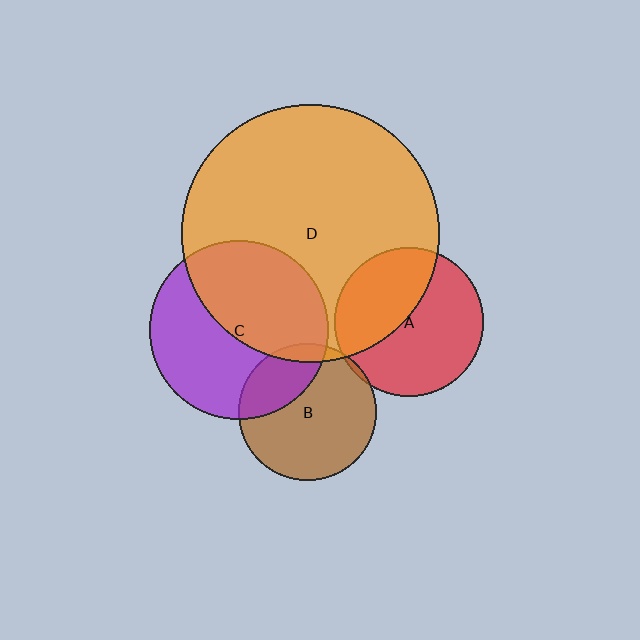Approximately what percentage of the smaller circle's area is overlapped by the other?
Approximately 50%.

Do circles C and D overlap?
Yes.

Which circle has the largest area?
Circle D (orange).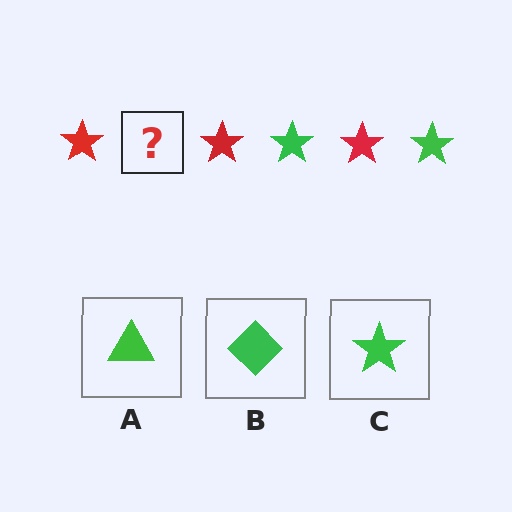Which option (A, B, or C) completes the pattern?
C.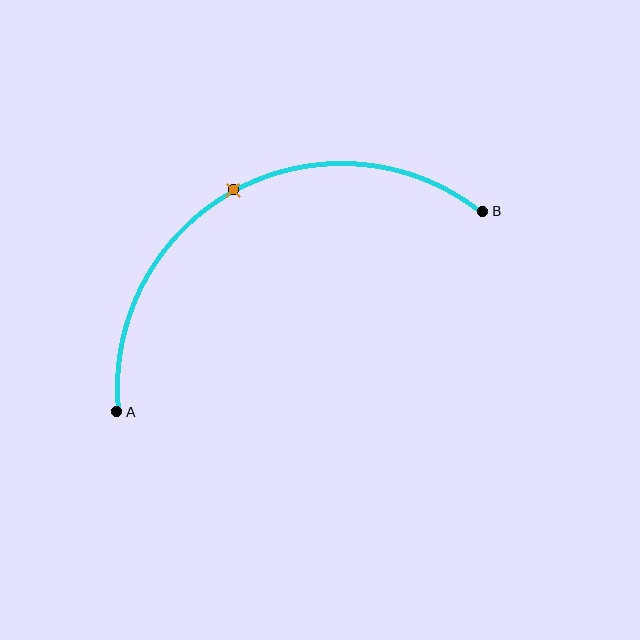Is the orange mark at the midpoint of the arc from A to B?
Yes. The orange mark lies on the arc at equal arc-length from both A and B — it is the arc midpoint.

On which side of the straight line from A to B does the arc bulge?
The arc bulges above the straight line connecting A and B.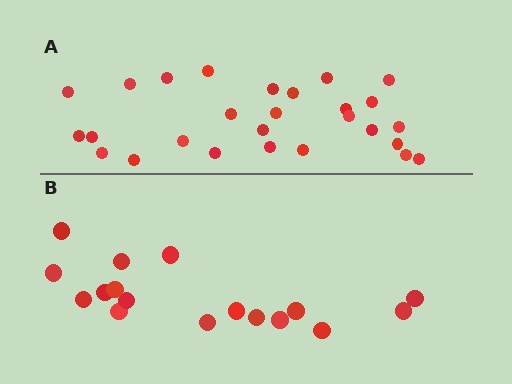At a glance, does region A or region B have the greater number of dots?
Region A (the top region) has more dots.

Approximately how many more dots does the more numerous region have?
Region A has roughly 10 or so more dots than region B.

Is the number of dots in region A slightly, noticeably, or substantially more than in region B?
Region A has substantially more. The ratio is roughly 1.6 to 1.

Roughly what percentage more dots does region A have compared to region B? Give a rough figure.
About 60% more.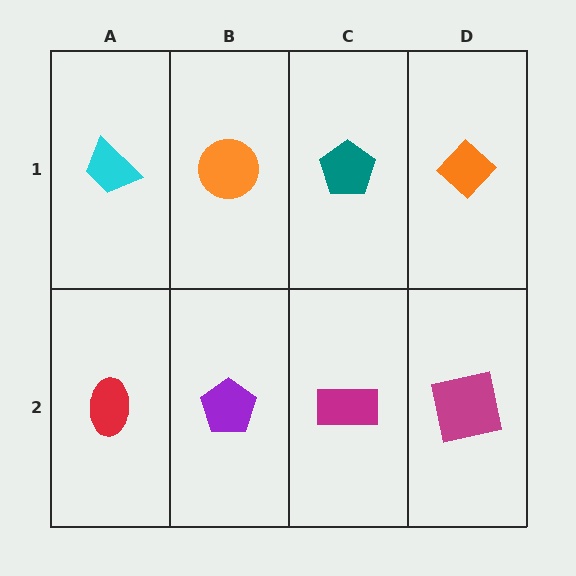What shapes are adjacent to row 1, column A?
A red ellipse (row 2, column A), an orange circle (row 1, column B).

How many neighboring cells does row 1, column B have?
3.